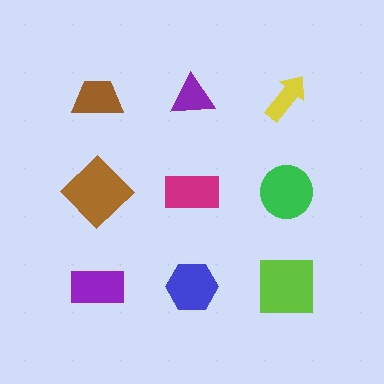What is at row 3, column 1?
A purple rectangle.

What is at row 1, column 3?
A yellow arrow.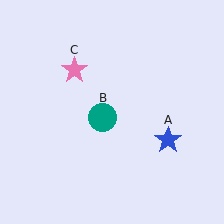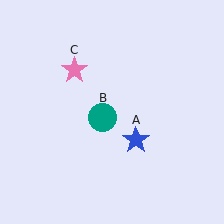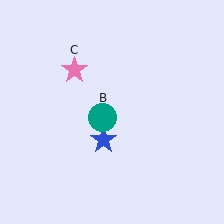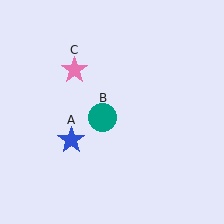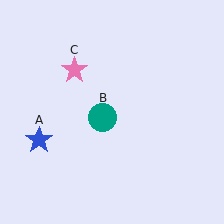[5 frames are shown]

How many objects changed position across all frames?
1 object changed position: blue star (object A).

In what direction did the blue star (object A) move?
The blue star (object A) moved left.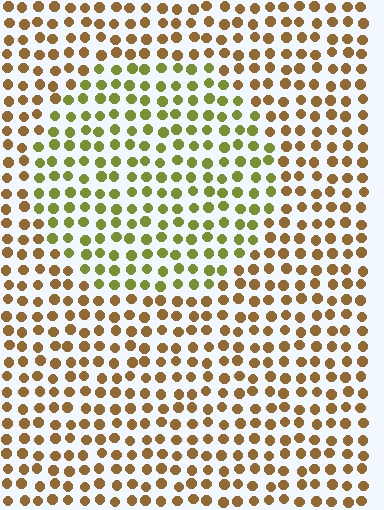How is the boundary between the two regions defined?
The boundary is defined purely by a slight shift in hue (about 39 degrees). Spacing, size, and orientation are identical on both sides.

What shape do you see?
I see a circle.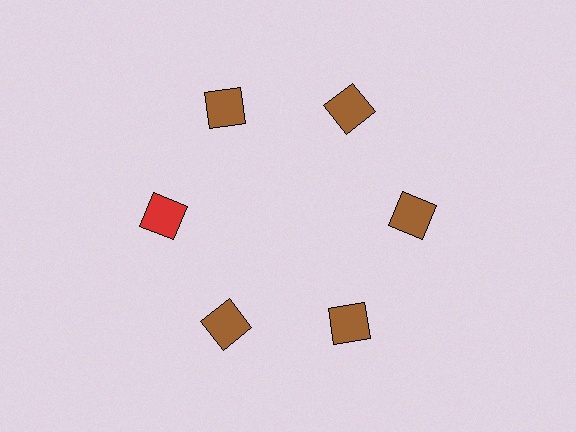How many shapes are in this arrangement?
There are 6 shapes arranged in a ring pattern.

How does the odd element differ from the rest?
It has a different color: red instead of brown.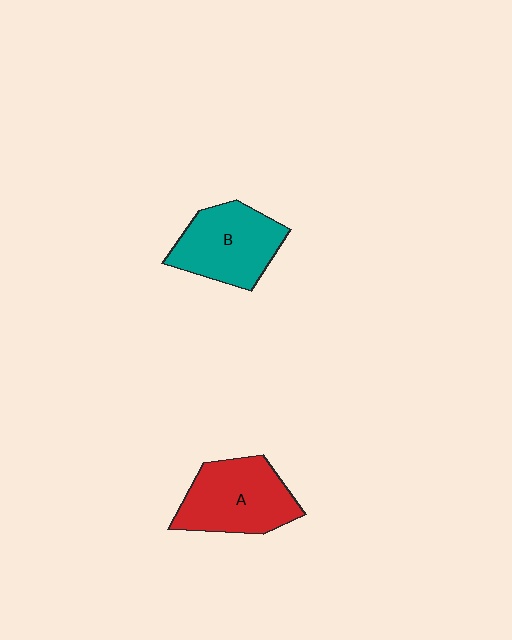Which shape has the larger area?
Shape A (red).